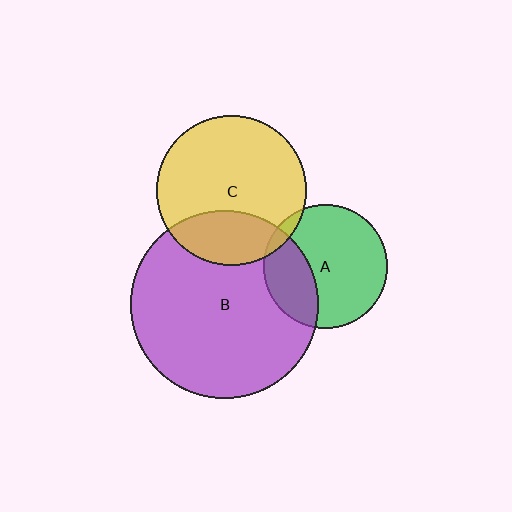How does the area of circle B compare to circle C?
Approximately 1.6 times.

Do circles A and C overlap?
Yes.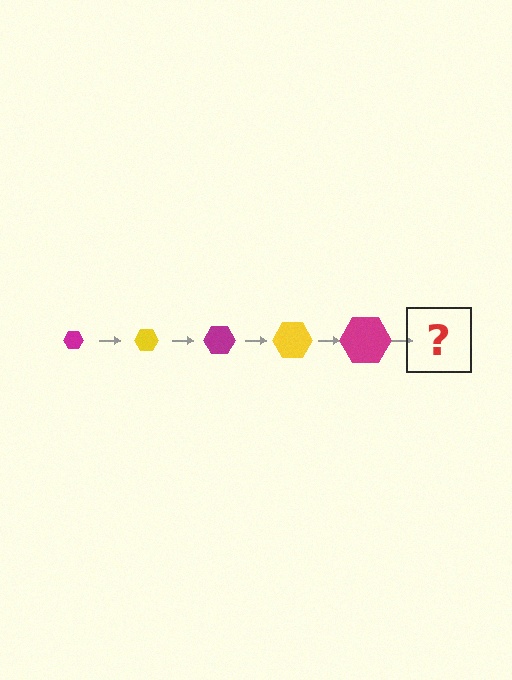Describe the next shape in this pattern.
It should be a yellow hexagon, larger than the previous one.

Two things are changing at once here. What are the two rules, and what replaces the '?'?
The two rules are that the hexagon grows larger each step and the color cycles through magenta and yellow. The '?' should be a yellow hexagon, larger than the previous one.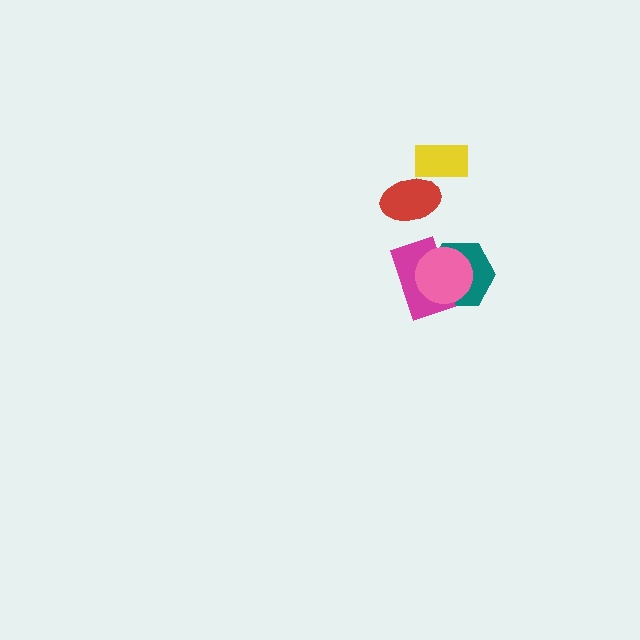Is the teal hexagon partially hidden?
Yes, it is partially covered by another shape.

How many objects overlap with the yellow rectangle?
1 object overlaps with the yellow rectangle.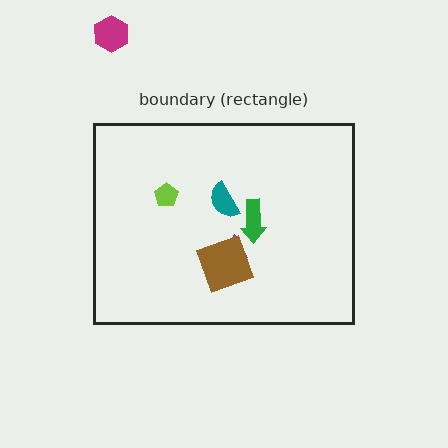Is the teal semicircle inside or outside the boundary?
Inside.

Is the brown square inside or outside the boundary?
Inside.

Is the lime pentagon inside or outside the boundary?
Inside.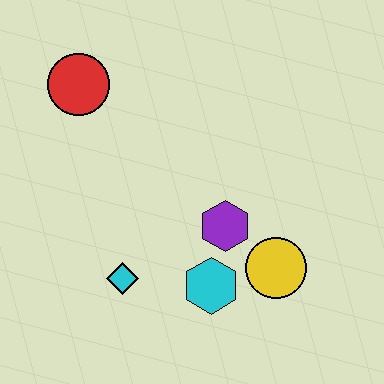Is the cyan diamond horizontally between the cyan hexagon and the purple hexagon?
No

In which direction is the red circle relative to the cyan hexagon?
The red circle is above the cyan hexagon.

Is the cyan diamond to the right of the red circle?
Yes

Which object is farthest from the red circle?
The yellow circle is farthest from the red circle.